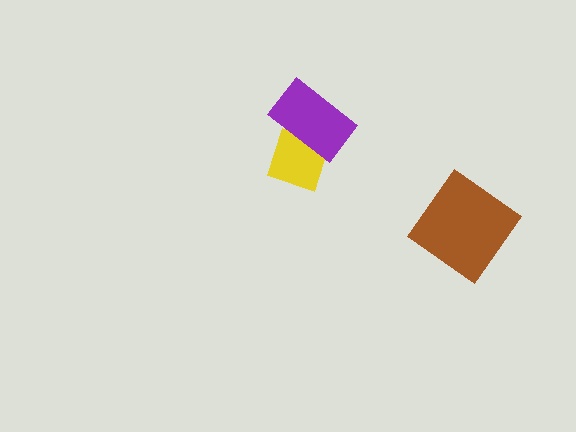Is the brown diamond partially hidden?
No, no other shape covers it.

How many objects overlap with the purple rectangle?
1 object overlaps with the purple rectangle.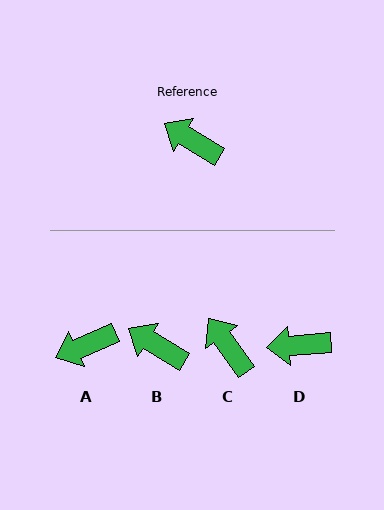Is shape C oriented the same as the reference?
No, it is off by about 23 degrees.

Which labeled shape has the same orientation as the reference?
B.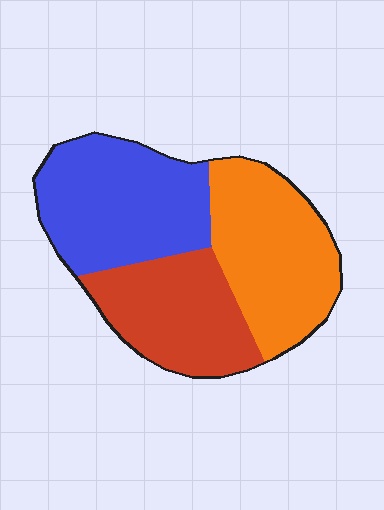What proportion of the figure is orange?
Orange covers 35% of the figure.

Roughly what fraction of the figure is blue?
Blue covers 37% of the figure.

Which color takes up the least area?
Red, at roughly 30%.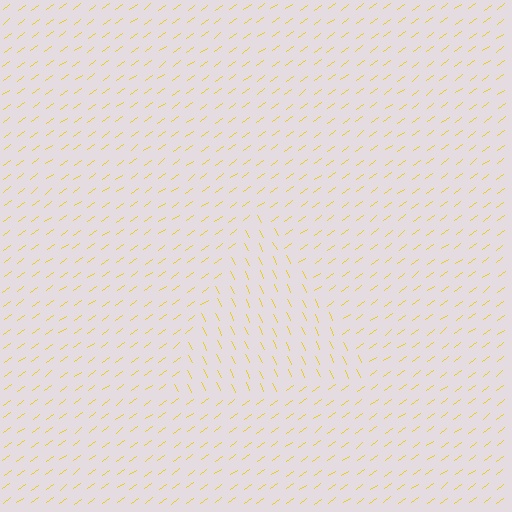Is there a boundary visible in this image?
Yes, there is a texture boundary formed by a change in line orientation.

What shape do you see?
I see a triangle.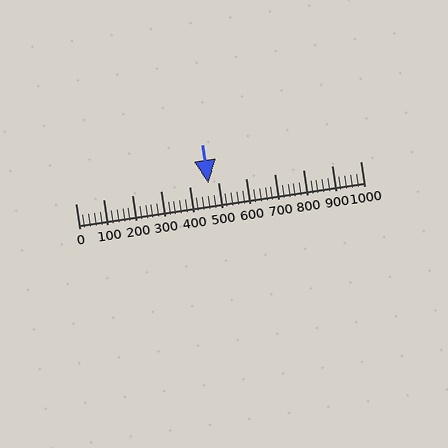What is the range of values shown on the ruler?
The ruler shows values from 0 to 1000.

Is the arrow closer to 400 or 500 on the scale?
The arrow is closer to 500.